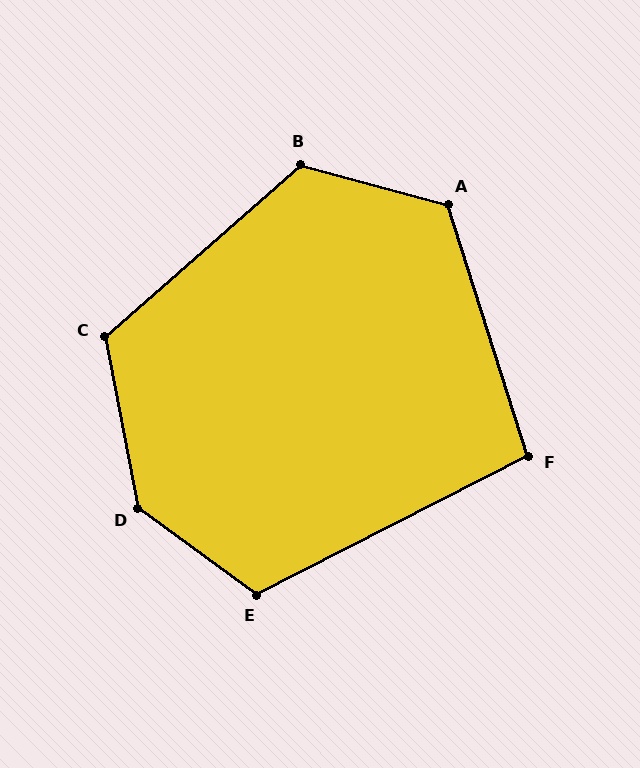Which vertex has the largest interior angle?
D, at approximately 137 degrees.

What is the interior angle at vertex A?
Approximately 123 degrees (obtuse).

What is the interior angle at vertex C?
Approximately 120 degrees (obtuse).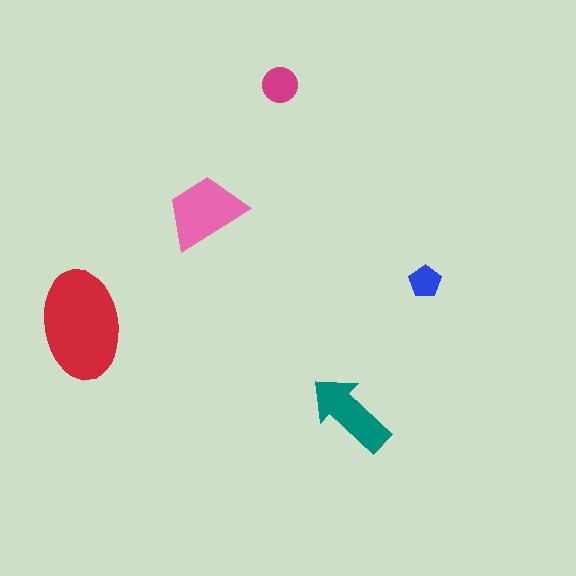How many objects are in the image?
There are 5 objects in the image.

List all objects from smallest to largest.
The blue pentagon, the magenta circle, the teal arrow, the pink trapezoid, the red ellipse.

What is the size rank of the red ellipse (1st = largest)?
1st.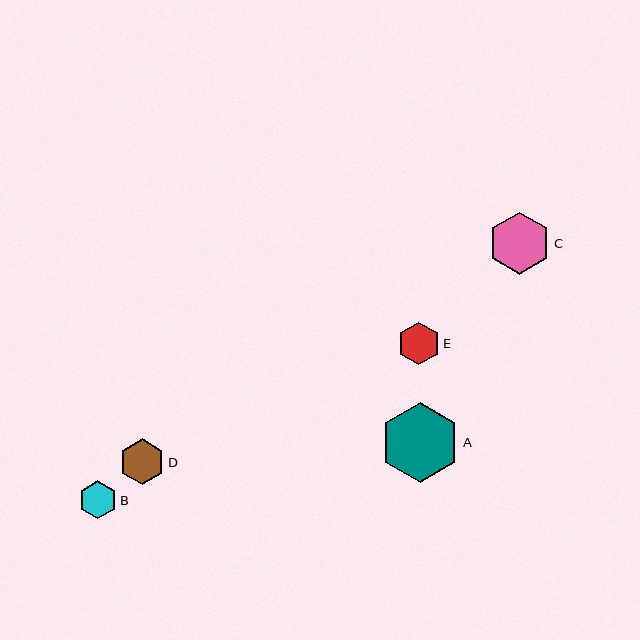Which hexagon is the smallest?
Hexagon B is the smallest with a size of approximately 38 pixels.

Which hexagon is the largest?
Hexagon A is the largest with a size of approximately 80 pixels.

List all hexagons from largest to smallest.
From largest to smallest: A, C, D, E, B.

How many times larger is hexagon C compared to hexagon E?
Hexagon C is approximately 1.5 times the size of hexagon E.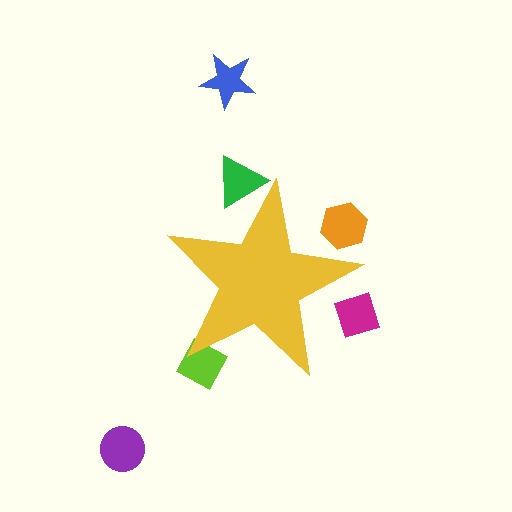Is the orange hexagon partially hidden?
Yes, the orange hexagon is partially hidden behind the yellow star.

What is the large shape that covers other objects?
A yellow star.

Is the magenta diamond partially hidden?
Yes, the magenta diamond is partially hidden behind the yellow star.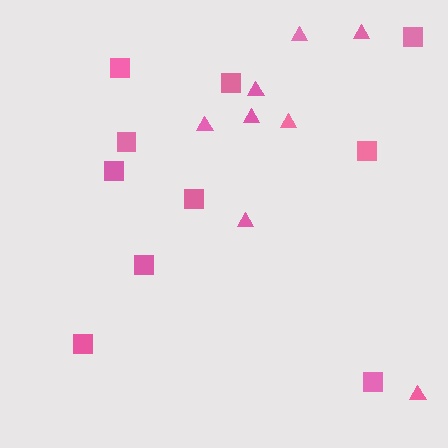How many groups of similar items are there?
There are 2 groups: one group of squares (10) and one group of triangles (8).